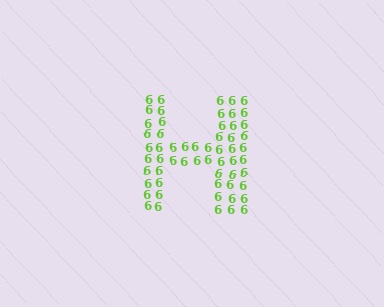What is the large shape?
The large shape is the letter H.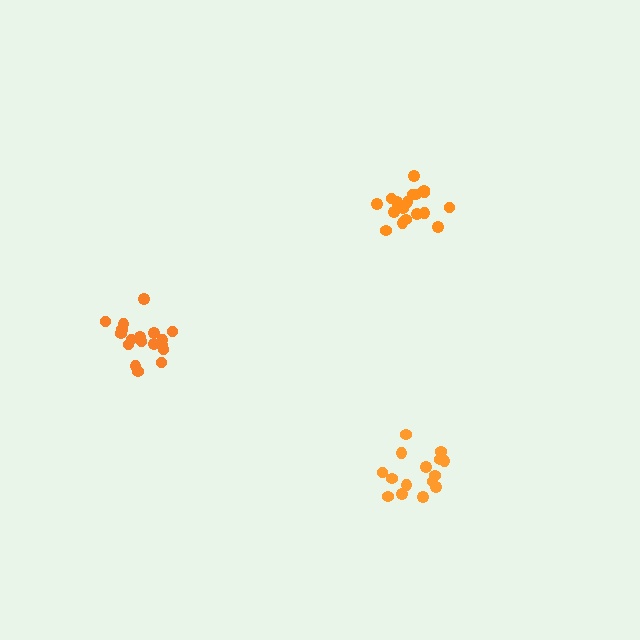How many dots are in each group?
Group 1: 18 dots, Group 2: 15 dots, Group 3: 19 dots (52 total).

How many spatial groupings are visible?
There are 3 spatial groupings.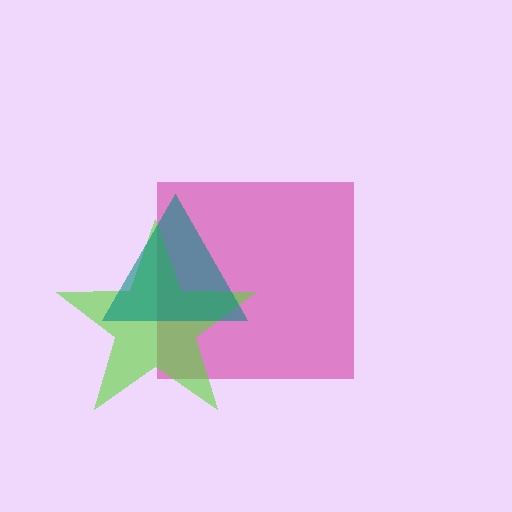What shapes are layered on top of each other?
The layered shapes are: a magenta square, a lime star, a teal triangle.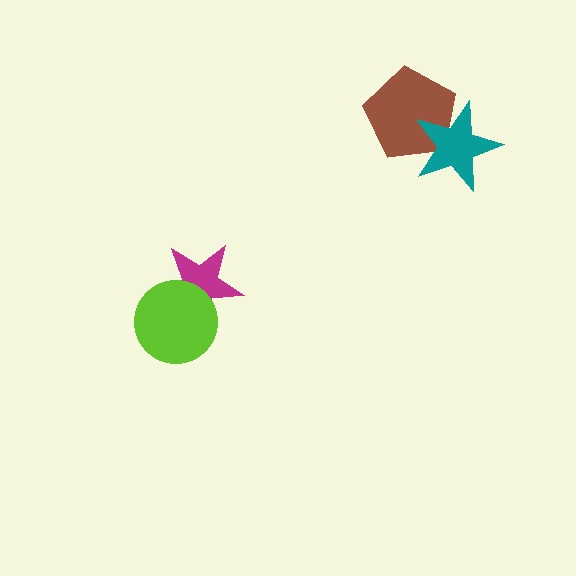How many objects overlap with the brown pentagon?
1 object overlaps with the brown pentagon.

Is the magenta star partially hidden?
Yes, it is partially covered by another shape.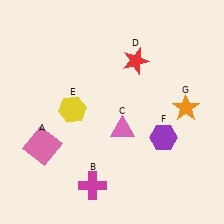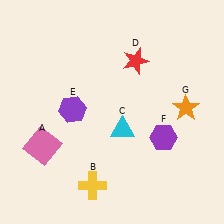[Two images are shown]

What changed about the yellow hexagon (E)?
In Image 1, E is yellow. In Image 2, it changed to purple.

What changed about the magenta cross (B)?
In Image 1, B is magenta. In Image 2, it changed to yellow.